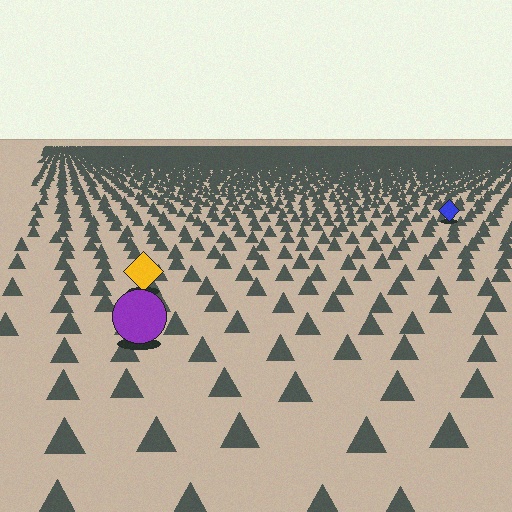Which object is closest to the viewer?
The purple circle is closest. The texture marks near it are larger and more spread out.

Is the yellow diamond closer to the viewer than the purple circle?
No. The purple circle is closer — you can tell from the texture gradient: the ground texture is coarser near it.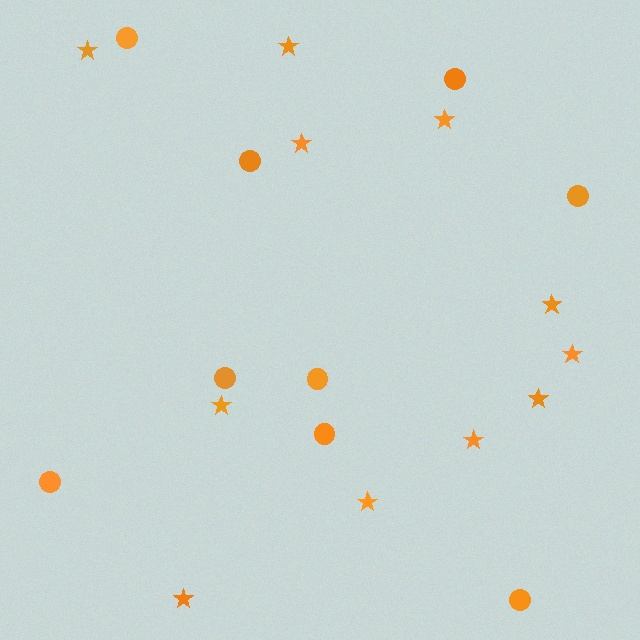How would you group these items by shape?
There are 2 groups: one group of circles (9) and one group of stars (11).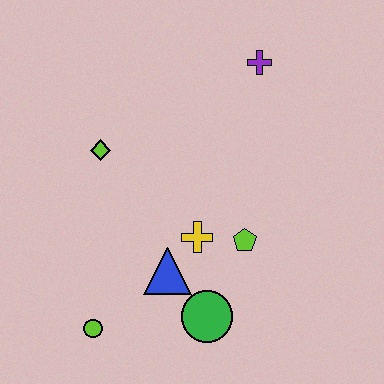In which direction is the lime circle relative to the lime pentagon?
The lime circle is to the left of the lime pentagon.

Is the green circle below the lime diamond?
Yes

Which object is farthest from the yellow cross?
The purple cross is farthest from the yellow cross.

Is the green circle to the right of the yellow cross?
Yes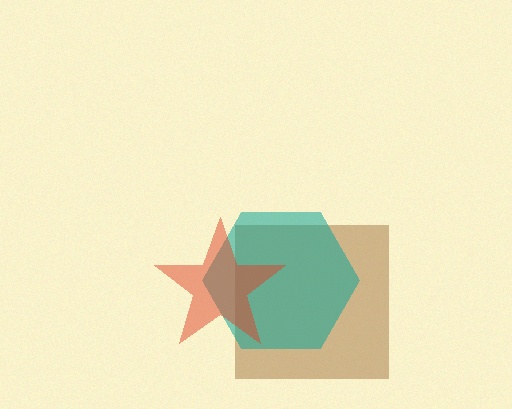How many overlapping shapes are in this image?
There are 3 overlapping shapes in the image.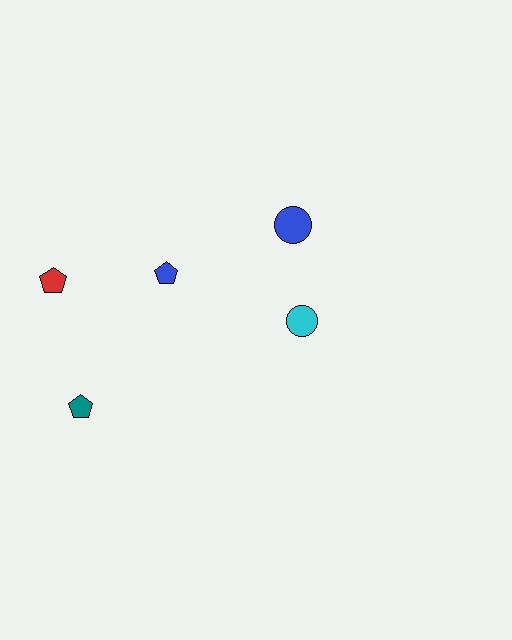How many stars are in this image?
There are no stars.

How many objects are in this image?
There are 5 objects.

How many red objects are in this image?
There is 1 red object.